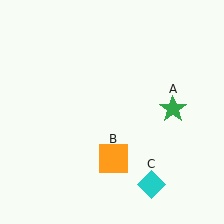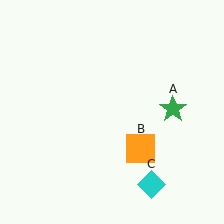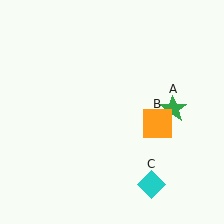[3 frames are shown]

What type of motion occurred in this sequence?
The orange square (object B) rotated counterclockwise around the center of the scene.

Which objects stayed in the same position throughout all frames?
Green star (object A) and cyan diamond (object C) remained stationary.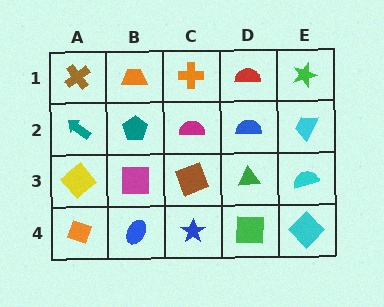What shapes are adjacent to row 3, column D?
A blue semicircle (row 2, column D), a green square (row 4, column D), a brown square (row 3, column C), a cyan semicircle (row 3, column E).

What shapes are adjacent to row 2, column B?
An orange trapezoid (row 1, column B), a magenta square (row 3, column B), a teal arrow (row 2, column A), a magenta semicircle (row 2, column C).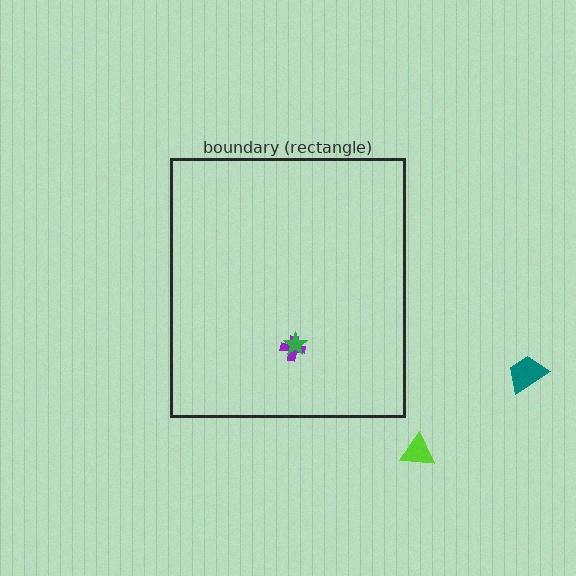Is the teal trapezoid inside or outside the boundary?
Outside.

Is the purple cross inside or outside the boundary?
Inside.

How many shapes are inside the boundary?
2 inside, 2 outside.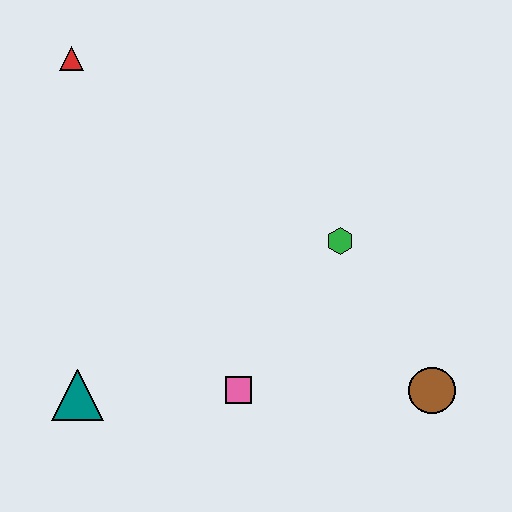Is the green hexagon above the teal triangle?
Yes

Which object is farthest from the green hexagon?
The red triangle is farthest from the green hexagon.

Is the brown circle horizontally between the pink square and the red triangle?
No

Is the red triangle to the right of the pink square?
No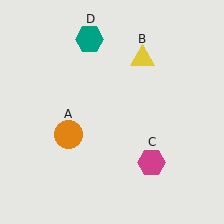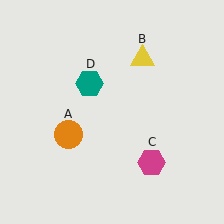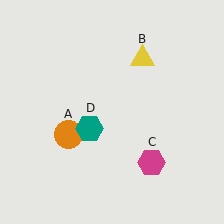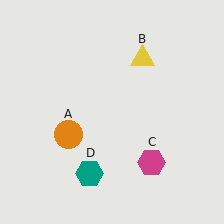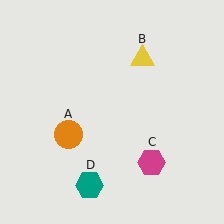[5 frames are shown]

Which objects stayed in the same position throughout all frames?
Orange circle (object A) and yellow triangle (object B) and magenta hexagon (object C) remained stationary.